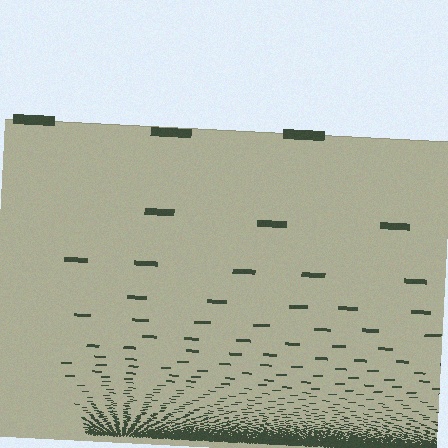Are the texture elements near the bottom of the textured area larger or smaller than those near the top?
Smaller. The gradient is inverted — elements near the bottom are smaller and denser.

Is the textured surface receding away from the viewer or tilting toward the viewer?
The surface appears to tilt toward the viewer. Texture elements get larger and sparser toward the top.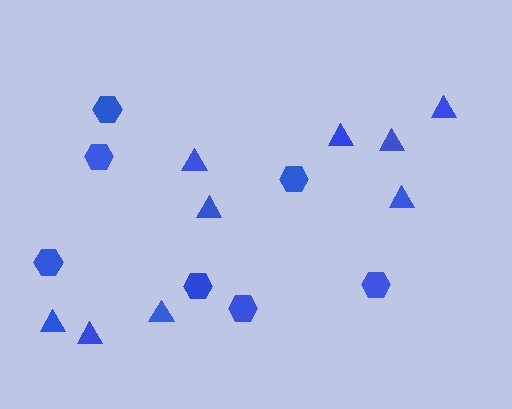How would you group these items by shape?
There are 2 groups: one group of hexagons (7) and one group of triangles (9).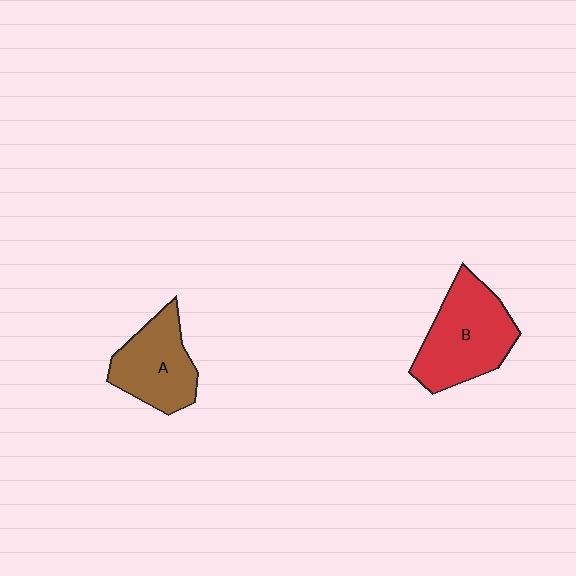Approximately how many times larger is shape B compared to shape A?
Approximately 1.3 times.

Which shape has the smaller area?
Shape A (brown).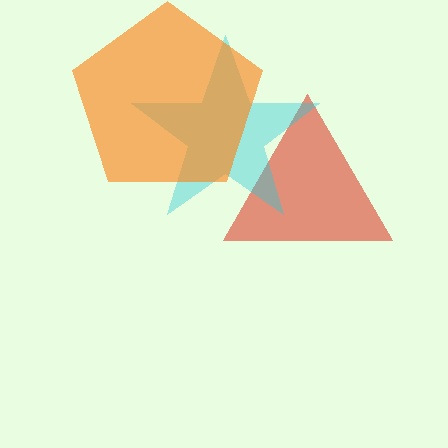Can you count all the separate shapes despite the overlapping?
Yes, there are 3 separate shapes.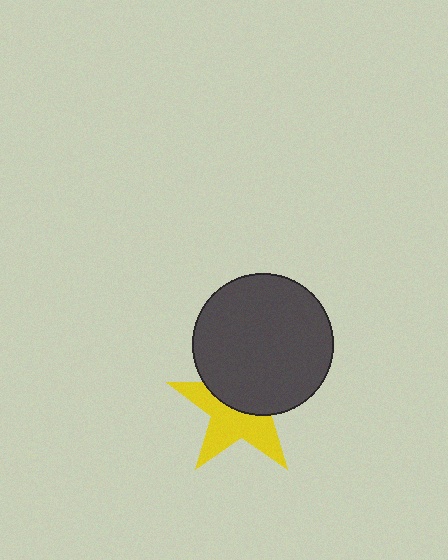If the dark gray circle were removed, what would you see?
You would see the complete yellow star.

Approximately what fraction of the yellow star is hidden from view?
Roughly 49% of the yellow star is hidden behind the dark gray circle.